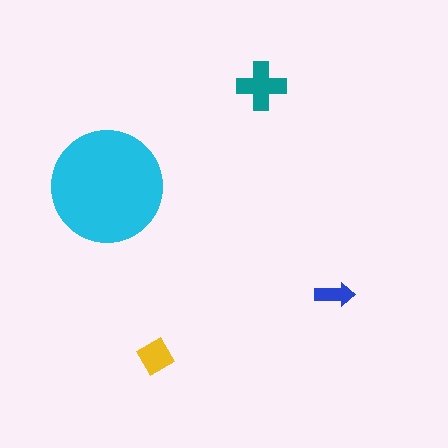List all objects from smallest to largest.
The blue arrow, the yellow diamond, the teal cross, the cyan circle.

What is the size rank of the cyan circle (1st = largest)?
1st.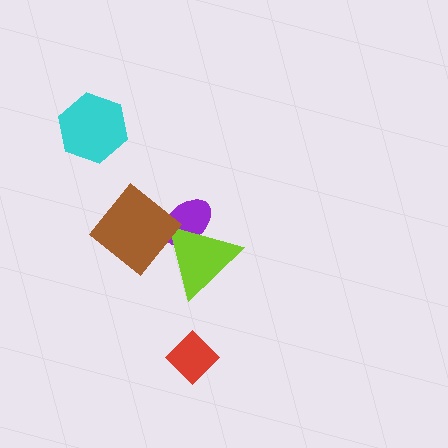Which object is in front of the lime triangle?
The brown diamond is in front of the lime triangle.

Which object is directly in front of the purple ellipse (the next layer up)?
The lime triangle is directly in front of the purple ellipse.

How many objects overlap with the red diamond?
0 objects overlap with the red diamond.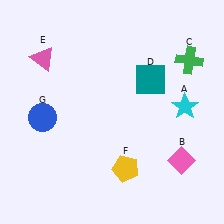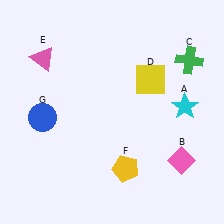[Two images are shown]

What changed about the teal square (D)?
In Image 1, D is teal. In Image 2, it changed to yellow.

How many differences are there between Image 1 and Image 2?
There is 1 difference between the two images.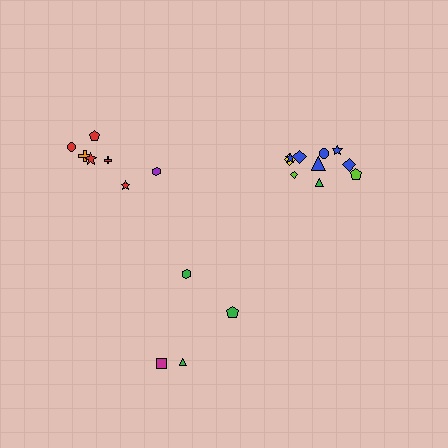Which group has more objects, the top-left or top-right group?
The top-right group.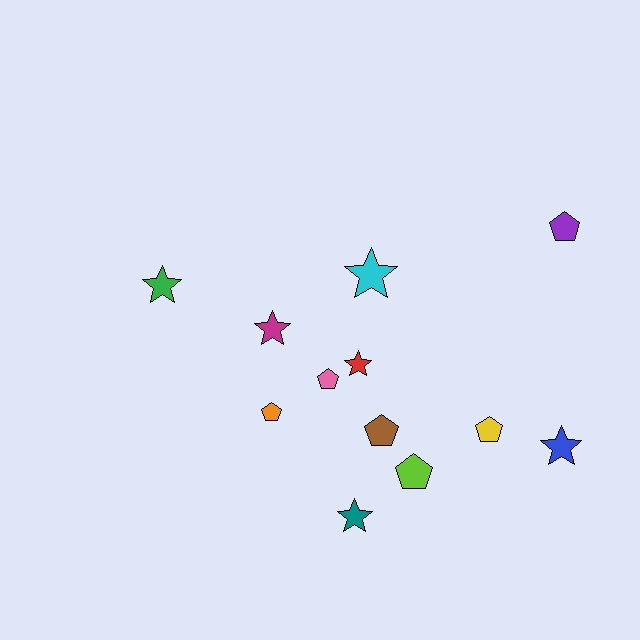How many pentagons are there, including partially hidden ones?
There are 6 pentagons.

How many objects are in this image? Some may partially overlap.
There are 12 objects.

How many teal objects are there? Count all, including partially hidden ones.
There is 1 teal object.